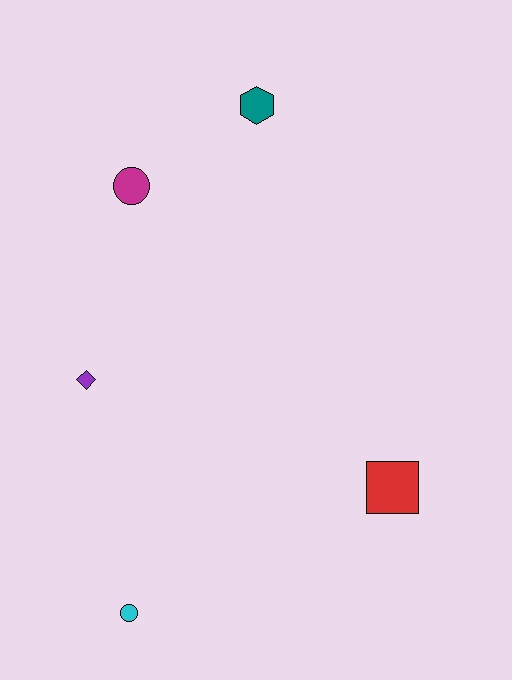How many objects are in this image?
There are 5 objects.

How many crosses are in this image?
There are no crosses.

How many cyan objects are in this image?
There is 1 cyan object.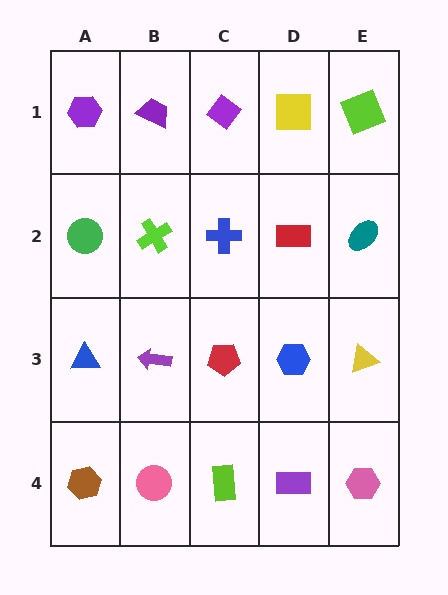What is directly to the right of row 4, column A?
A pink circle.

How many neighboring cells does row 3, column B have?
4.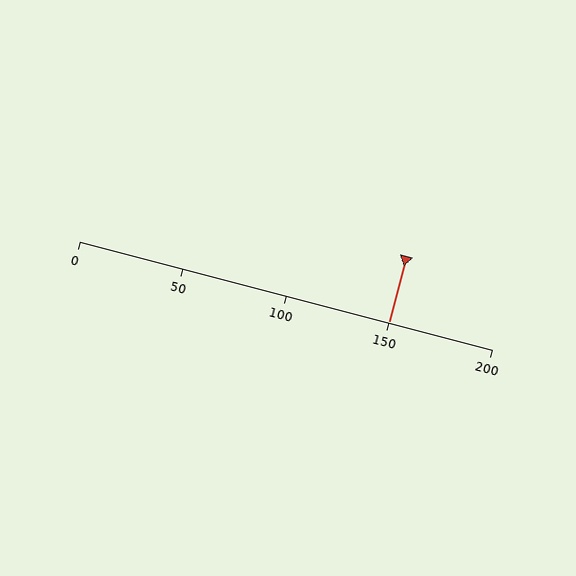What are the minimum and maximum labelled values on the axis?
The axis runs from 0 to 200.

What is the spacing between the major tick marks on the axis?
The major ticks are spaced 50 apart.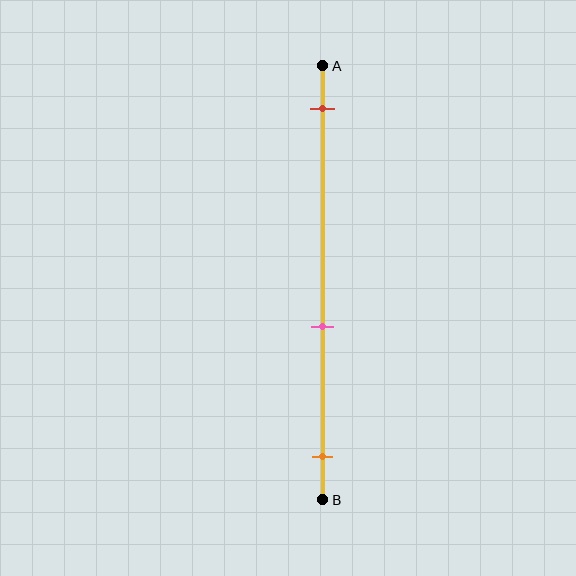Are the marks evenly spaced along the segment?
No, the marks are not evenly spaced.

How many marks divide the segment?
There are 3 marks dividing the segment.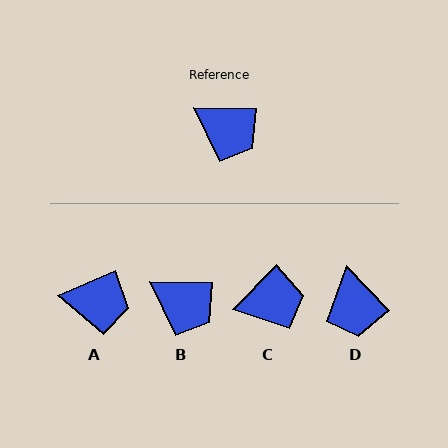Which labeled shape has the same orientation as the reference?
B.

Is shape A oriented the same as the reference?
No, it is off by about 24 degrees.